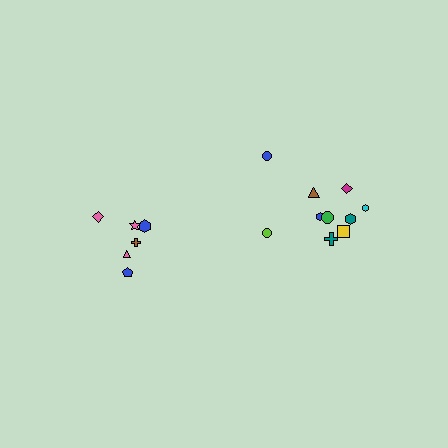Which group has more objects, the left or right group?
The right group.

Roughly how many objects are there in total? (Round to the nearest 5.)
Roughly 15 objects in total.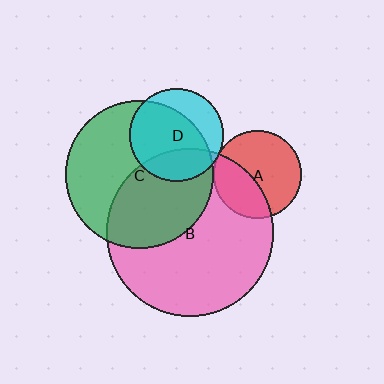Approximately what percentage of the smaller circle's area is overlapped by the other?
Approximately 5%.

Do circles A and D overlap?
Yes.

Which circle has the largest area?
Circle B (pink).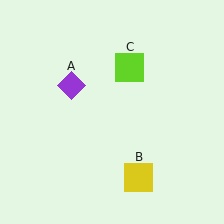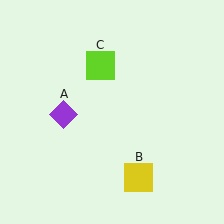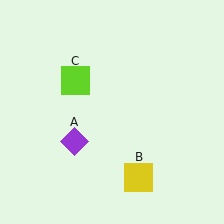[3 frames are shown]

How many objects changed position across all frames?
2 objects changed position: purple diamond (object A), lime square (object C).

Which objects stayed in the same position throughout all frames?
Yellow square (object B) remained stationary.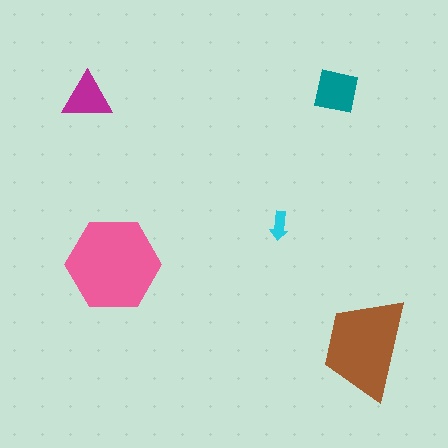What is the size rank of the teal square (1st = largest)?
3rd.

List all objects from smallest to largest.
The cyan arrow, the magenta triangle, the teal square, the brown trapezoid, the pink hexagon.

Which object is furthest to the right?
The brown trapezoid is rightmost.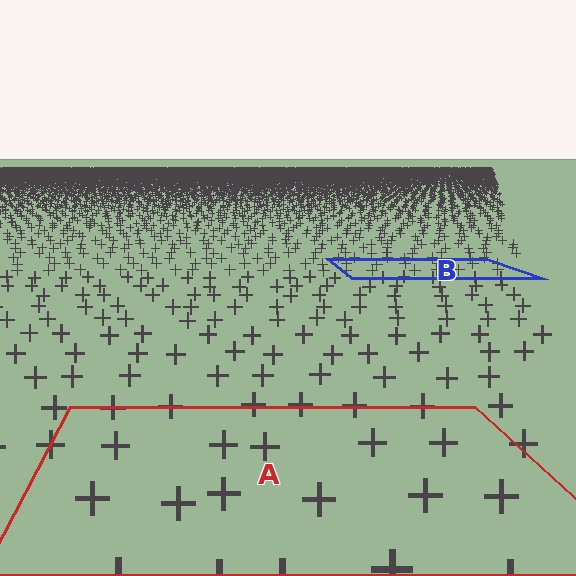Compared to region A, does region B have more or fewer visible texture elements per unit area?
Region B has more texture elements per unit area — they are packed more densely because it is farther away.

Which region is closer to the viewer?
Region A is closer. The texture elements there are larger and more spread out.